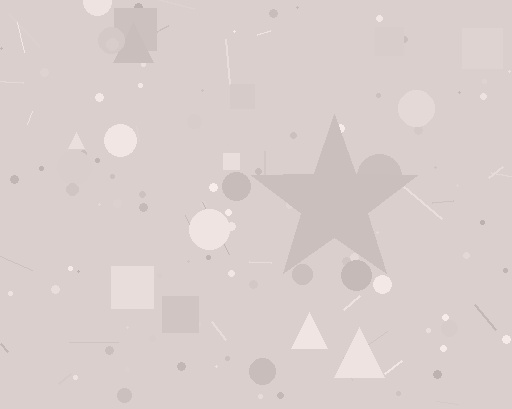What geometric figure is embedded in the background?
A star is embedded in the background.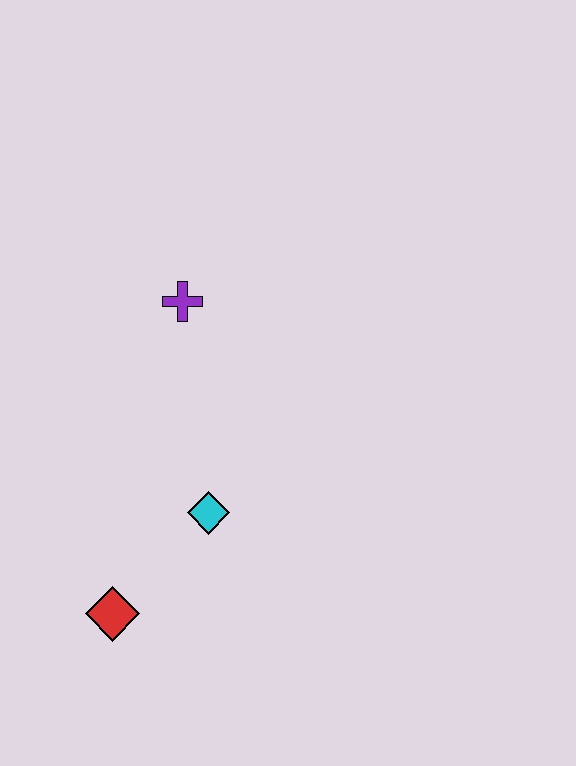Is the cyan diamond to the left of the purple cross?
No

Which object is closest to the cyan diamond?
The red diamond is closest to the cyan diamond.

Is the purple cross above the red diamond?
Yes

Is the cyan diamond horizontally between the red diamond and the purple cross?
No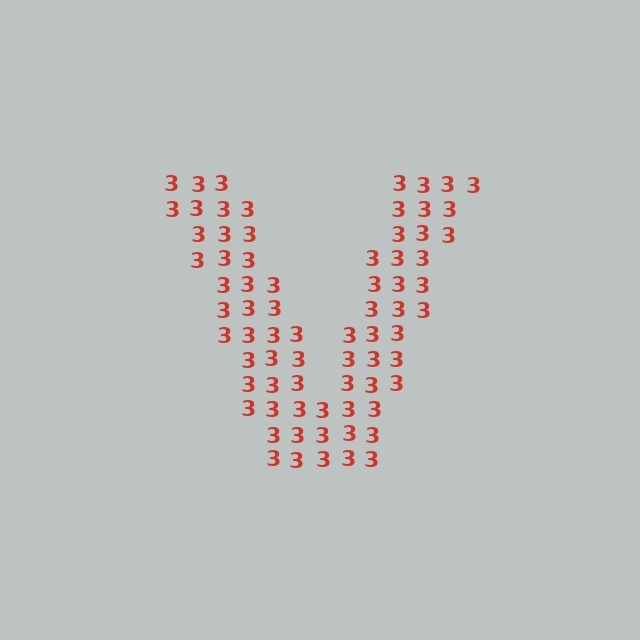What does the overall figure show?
The overall figure shows the letter V.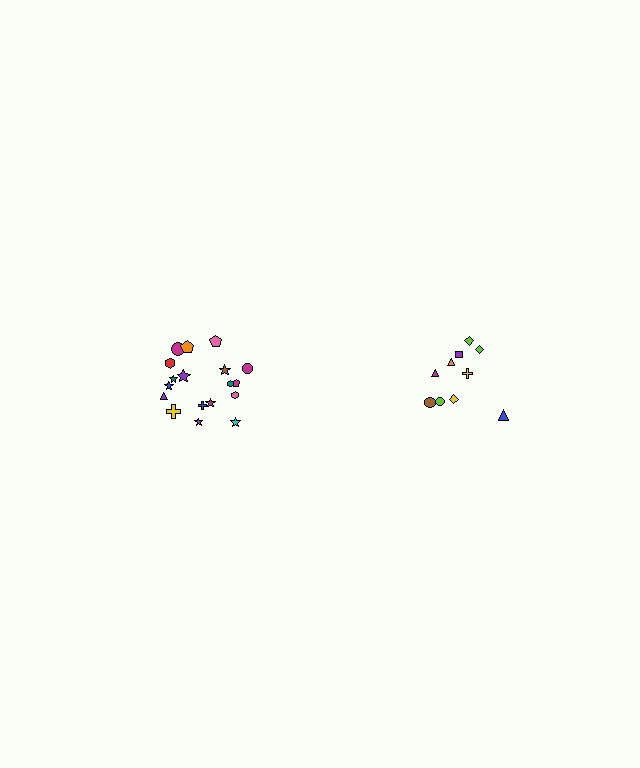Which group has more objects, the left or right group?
The left group.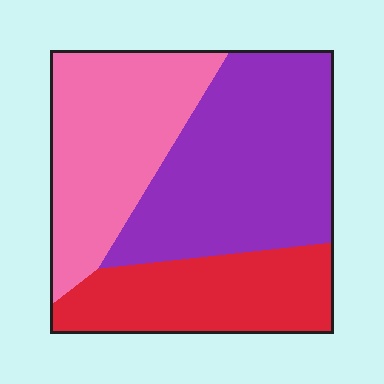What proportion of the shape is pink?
Pink takes up about one third (1/3) of the shape.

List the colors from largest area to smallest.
From largest to smallest: purple, pink, red.